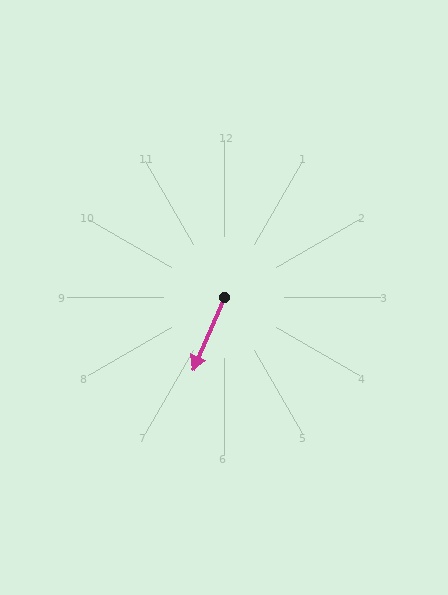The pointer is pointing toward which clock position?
Roughly 7 o'clock.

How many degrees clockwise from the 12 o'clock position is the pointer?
Approximately 204 degrees.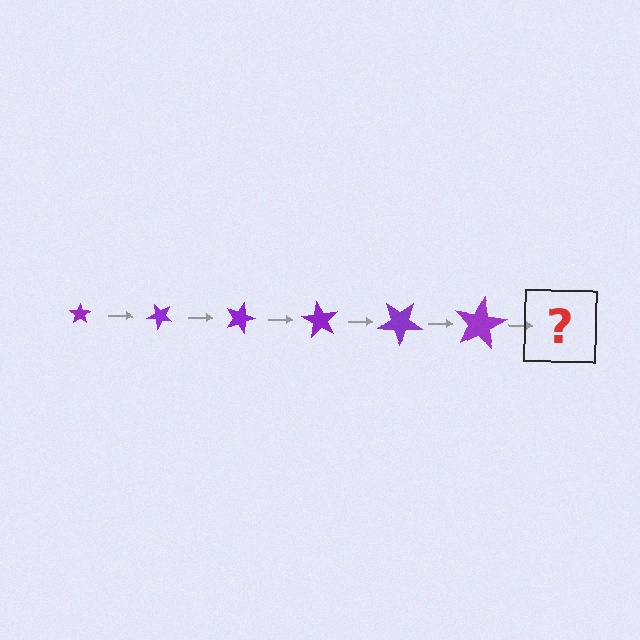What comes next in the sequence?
The next element should be a star, larger than the previous one and rotated 270 degrees from the start.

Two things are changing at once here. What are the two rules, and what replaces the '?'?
The two rules are that the star grows larger each step and it rotates 45 degrees each step. The '?' should be a star, larger than the previous one and rotated 270 degrees from the start.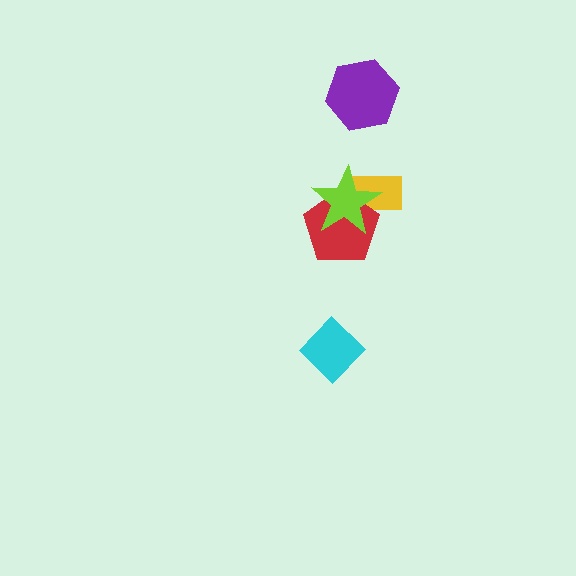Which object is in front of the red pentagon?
The lime star is in front of the red pentagon.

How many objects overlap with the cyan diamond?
0 objects overlap with the cyan diamond.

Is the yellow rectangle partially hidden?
Yes, it is partially covered by another shape.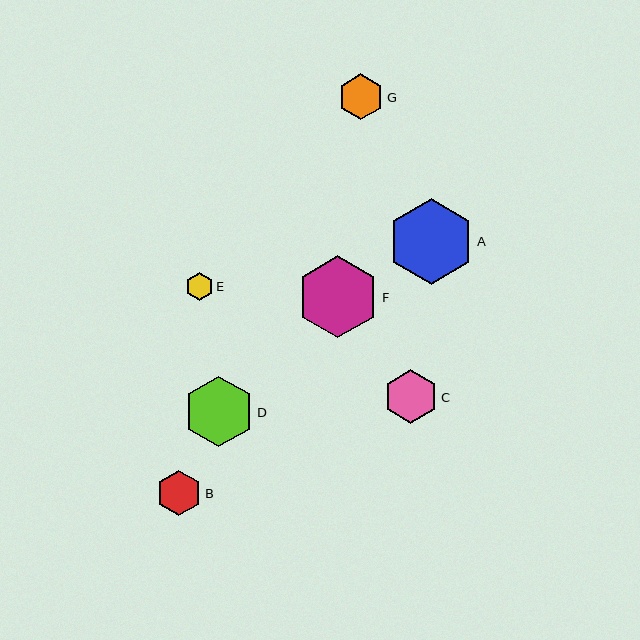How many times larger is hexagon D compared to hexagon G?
Hexagon D is approximately 1.5 times the size of hexagon G.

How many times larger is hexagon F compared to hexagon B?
Hexagon F is approximately 1.8 times the size of hexagon B.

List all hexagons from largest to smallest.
From largest to smallest: A, F, D, C, G, B, E.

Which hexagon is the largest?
Hexagon A is the largest with a size of approximately 86 pixels.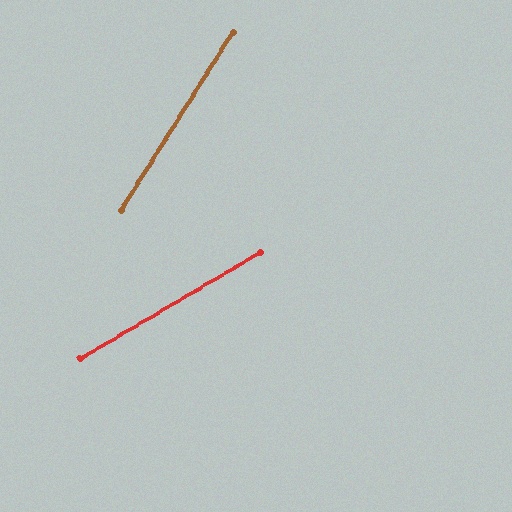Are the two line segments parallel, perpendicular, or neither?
Neither parallel nor perpendicular — they differ by about 27°.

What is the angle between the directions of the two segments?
Approximately 27 degrees.